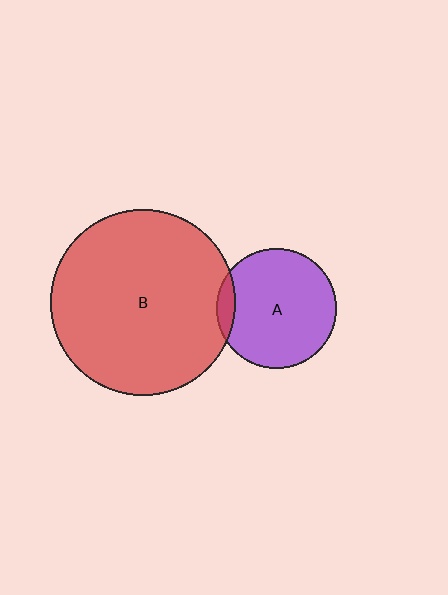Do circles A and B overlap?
Yes.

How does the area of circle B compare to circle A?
Approximately 2.4 times.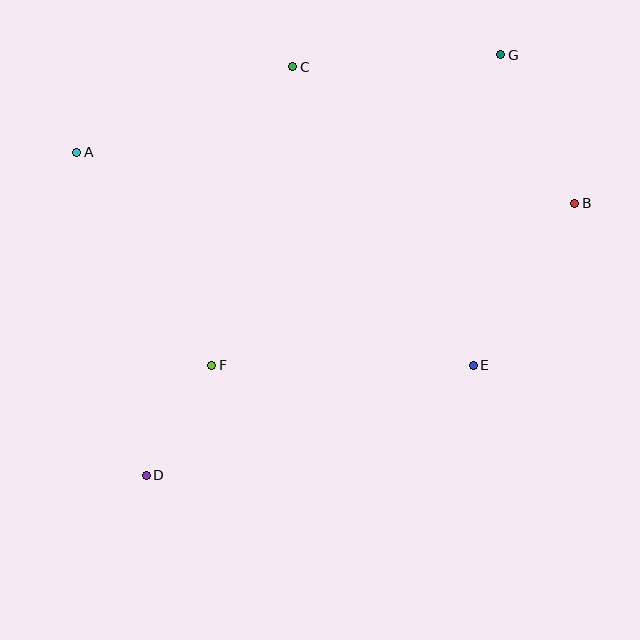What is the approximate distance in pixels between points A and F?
The distance between A and F is approximately 252 pixels.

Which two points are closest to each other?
Points D and F are closest to each other.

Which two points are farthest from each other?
Points D and G are farthest from each other.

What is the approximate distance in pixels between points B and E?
The distance between B and E is approximately 191 pixels.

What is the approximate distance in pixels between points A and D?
The distance between A and D is approximately 330 pixels.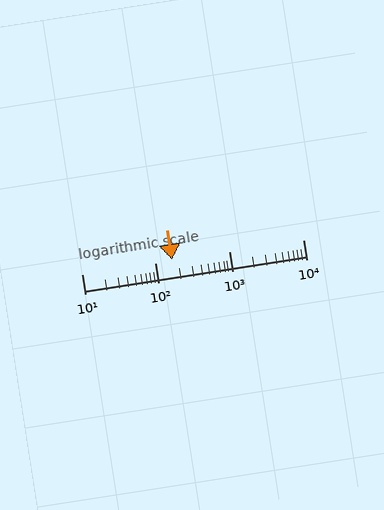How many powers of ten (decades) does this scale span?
The scale spans 3 decades, from 10 to 10000.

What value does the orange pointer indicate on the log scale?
The pointer indicates approximately 170.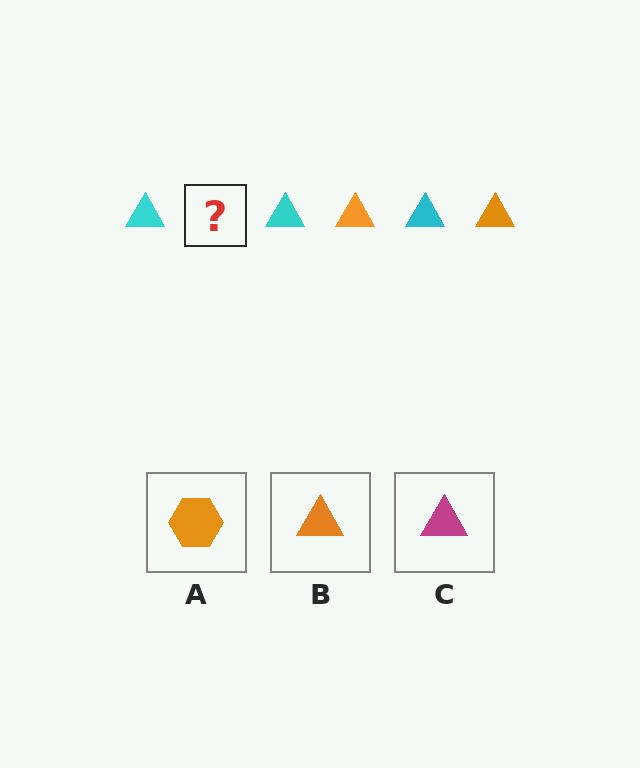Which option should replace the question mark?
Option B.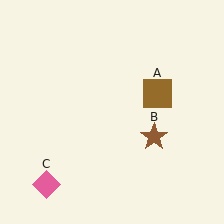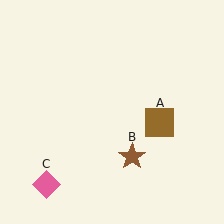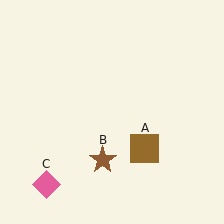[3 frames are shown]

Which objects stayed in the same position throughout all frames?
Pink diamond (object C) remained stationary.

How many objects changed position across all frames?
2 objects changed position: brown square (object A), brown star (object B).